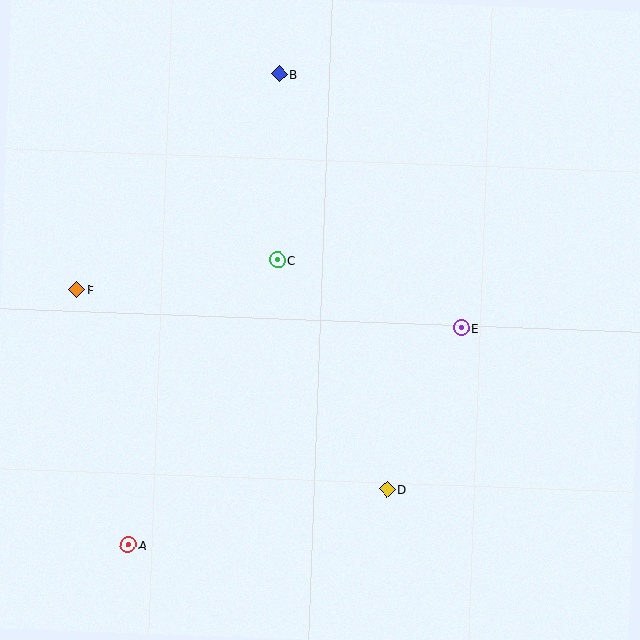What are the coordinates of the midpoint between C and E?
The midpoint between C and E is at (369, 294).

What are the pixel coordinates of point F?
Point F is at (76, 290).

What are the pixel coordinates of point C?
Point C is at (277, 260).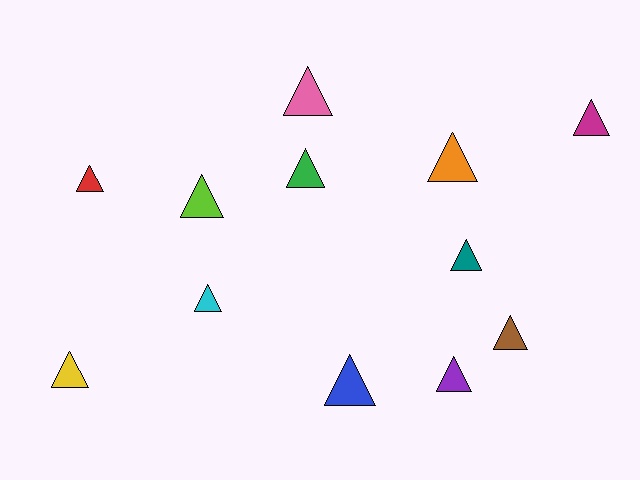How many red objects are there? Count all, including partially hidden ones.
There is 1 red object.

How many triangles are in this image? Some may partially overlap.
There are 12 triangles.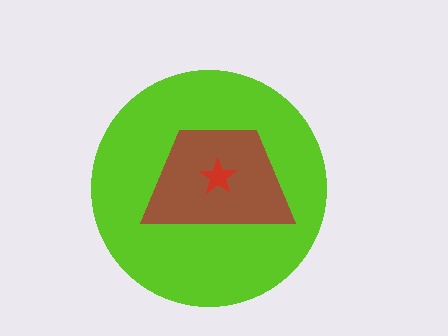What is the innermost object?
The red star.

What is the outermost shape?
The lime circle.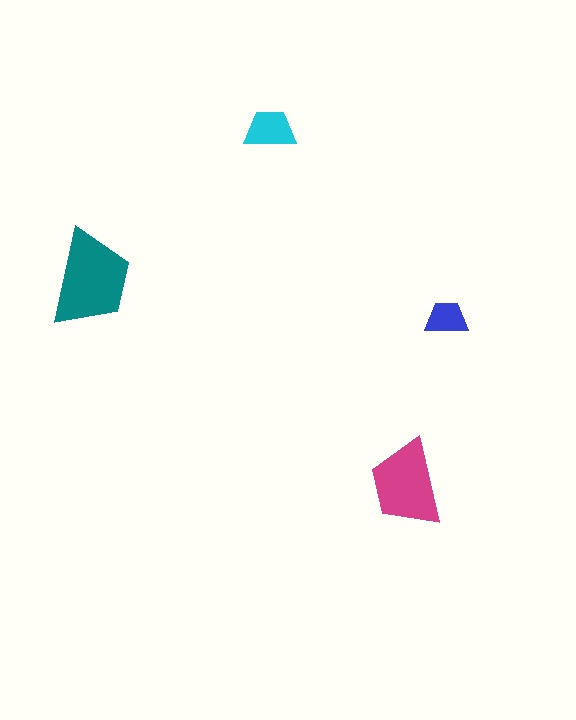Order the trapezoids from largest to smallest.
the teal one, the magenta one, the cyan one, the blue one.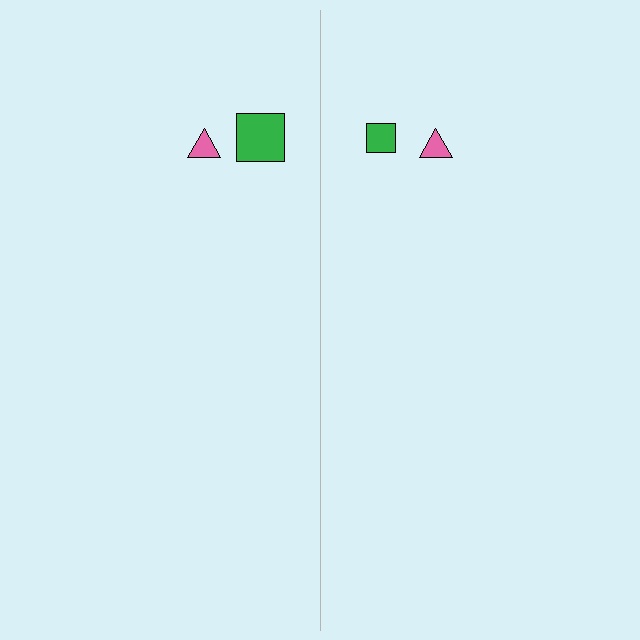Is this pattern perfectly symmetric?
No, the pattern is not perfectly symmetric. The green square on the right side has a different size than its mirror counterpart.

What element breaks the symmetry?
The green square on the right side has a different size than its mirror counterpart.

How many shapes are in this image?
There are 4 shapes in this image.